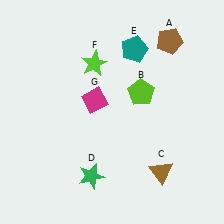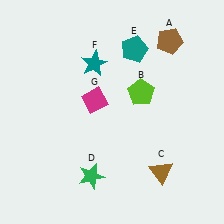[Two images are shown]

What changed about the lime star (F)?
In Image 1, F is lime. In Image 2, it changed to teal.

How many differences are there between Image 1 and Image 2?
There is 1 difference between the two images.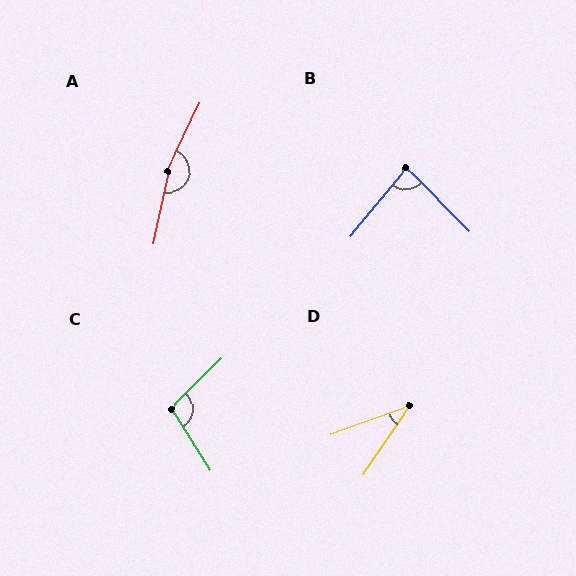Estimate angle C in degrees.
Approximately 102 degrees.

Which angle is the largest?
A, at approximately 166 degrees.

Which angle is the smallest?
D, at approximately 36 degrees.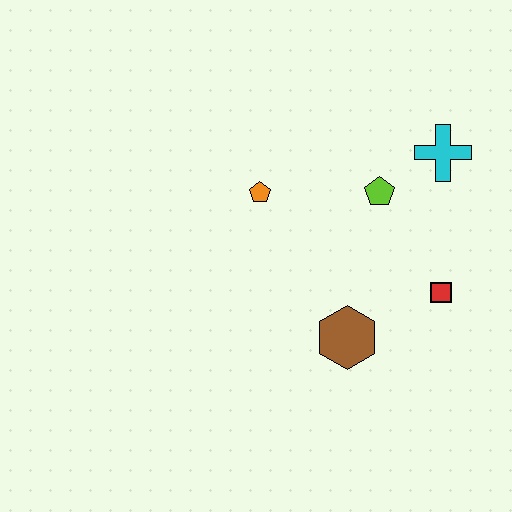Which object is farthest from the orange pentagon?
The red square is farthest from the orange pentagon.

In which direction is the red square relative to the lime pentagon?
The red square is below the lime pentagon.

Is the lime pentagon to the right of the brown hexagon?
Yes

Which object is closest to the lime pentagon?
The cyan cross is closest to the lime pentagon.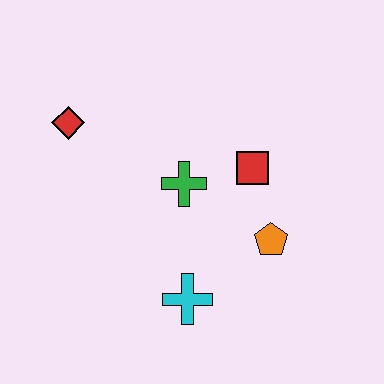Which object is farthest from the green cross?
The red diamond is farthest from the green cross.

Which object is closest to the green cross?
The red square is closest to the green cross.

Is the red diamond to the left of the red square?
Yes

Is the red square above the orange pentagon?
Yes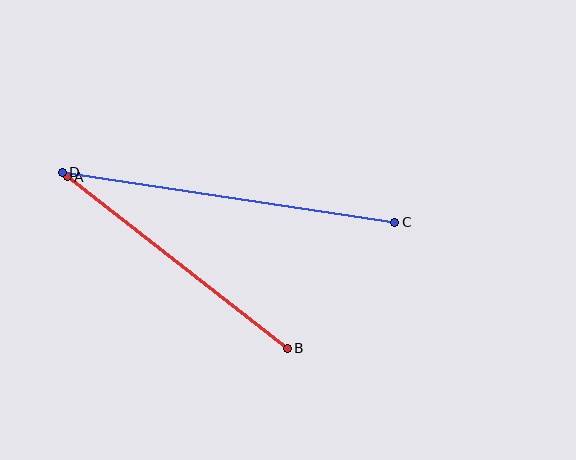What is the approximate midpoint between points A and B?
The midpoint is at approximately (177, 262) pixels.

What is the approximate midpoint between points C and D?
The midpoint is at approximately (228, 197) pixels.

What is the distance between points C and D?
The distance is approximately 336 pixels.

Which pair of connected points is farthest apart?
Points C and D are farthest apart.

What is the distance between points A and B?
The distance is approximately 279 pixels.